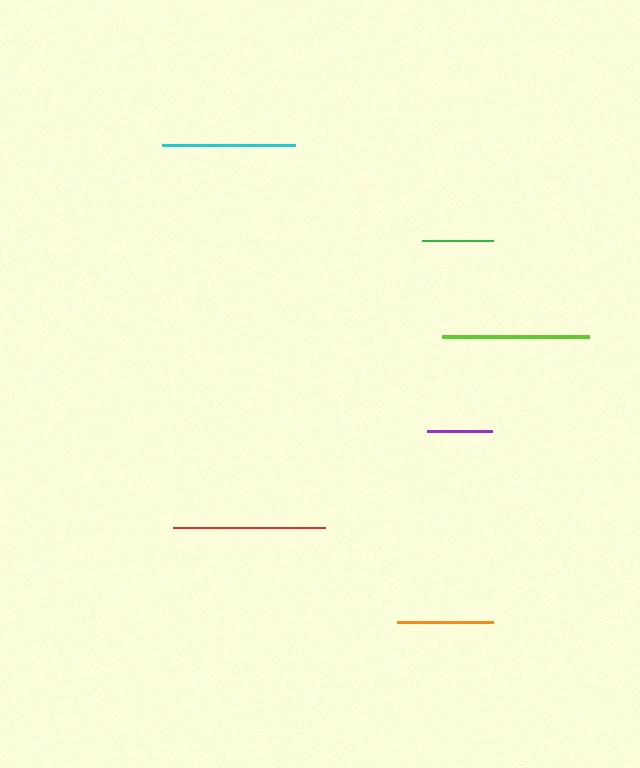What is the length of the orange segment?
The orange segment is approximately 96 pixels long.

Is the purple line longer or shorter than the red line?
The red line is longer than the purple line.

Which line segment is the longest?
The red line is the longest at approximately 151 pixels.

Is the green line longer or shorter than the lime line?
The lime line is longer than the green line.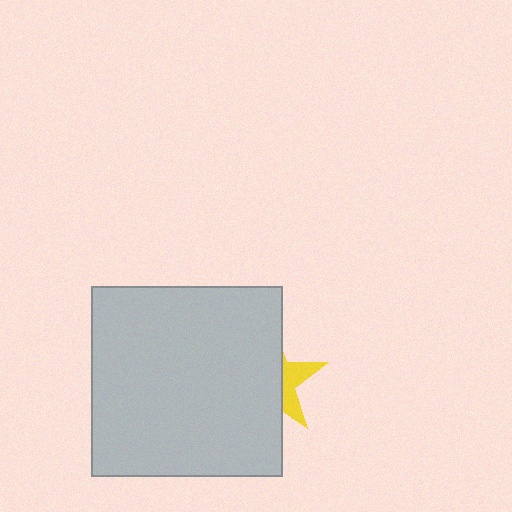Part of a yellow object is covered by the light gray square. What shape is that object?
It is a star.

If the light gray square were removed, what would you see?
You would see the complete yellow star.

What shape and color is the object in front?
The object in front is a light gray square.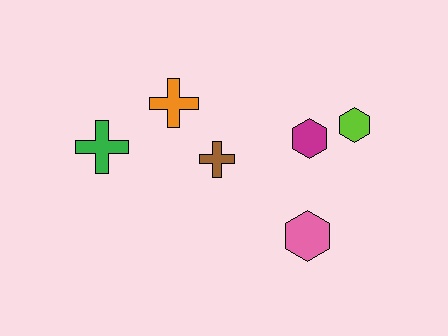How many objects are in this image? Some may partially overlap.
There are 6 objects.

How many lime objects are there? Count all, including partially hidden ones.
There is 1 lime object.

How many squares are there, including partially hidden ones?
There are no squares.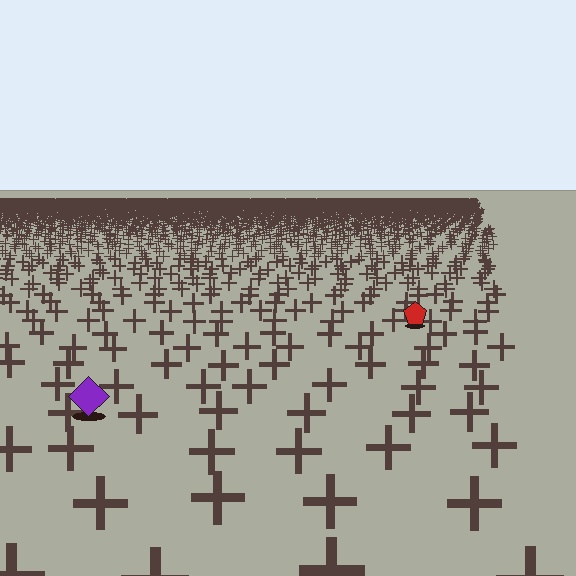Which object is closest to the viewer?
The purple diamond is closest. The texture marks near it are larger and more spread out.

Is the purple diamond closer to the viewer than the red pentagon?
Yes. The purple diamond is closer — you can tell from the texture gradient: the ground texture is coarser near it.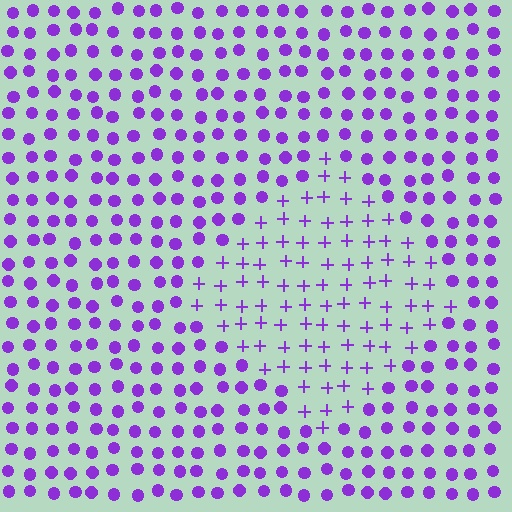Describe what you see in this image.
The image is filled with small purple elements arranged in a uniform grid. A diamond-shaped region contains plus signs, while the surrounding area contains circles. The boundary is defined purely by the change in element shape.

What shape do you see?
I see a diamond.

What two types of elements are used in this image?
The image uses plus signs inside the diamond region and circles outside it.